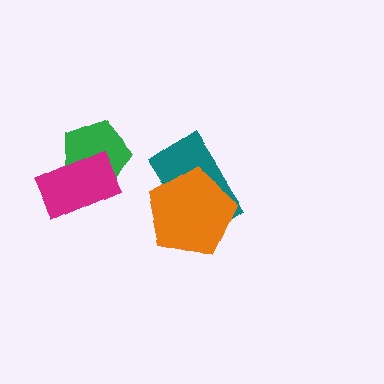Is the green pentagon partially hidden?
Yes, it is partially covered by another shape.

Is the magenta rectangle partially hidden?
No, no other shape covers it.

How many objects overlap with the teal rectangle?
1 object overlaps with the teal rectangle.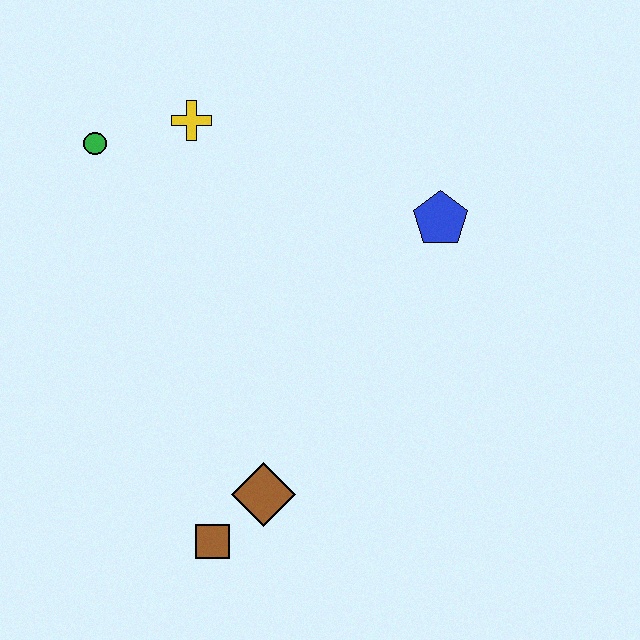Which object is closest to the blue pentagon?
The yellow cross is closest to the blue pentagon.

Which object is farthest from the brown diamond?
The green circle is farthest from the brown diamond.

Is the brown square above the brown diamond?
No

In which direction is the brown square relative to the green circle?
The brown square is below the green circle.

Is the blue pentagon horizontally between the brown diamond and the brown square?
No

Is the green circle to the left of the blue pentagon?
Yes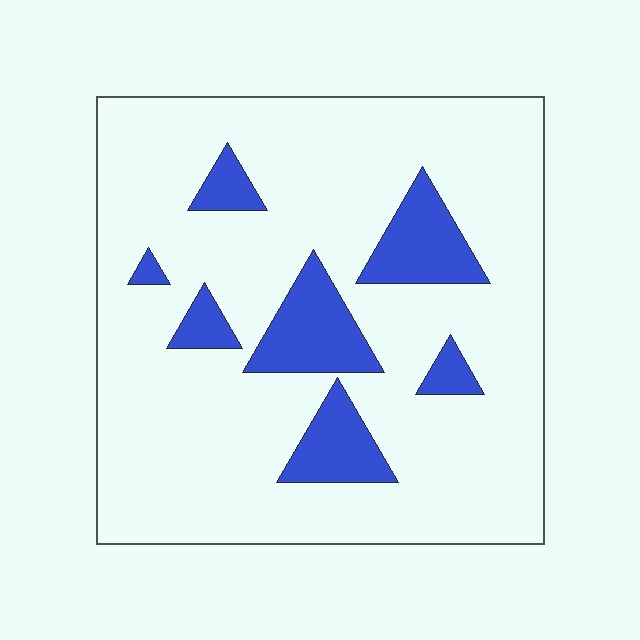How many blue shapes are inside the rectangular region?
7.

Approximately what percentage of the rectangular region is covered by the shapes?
Approximately 15%.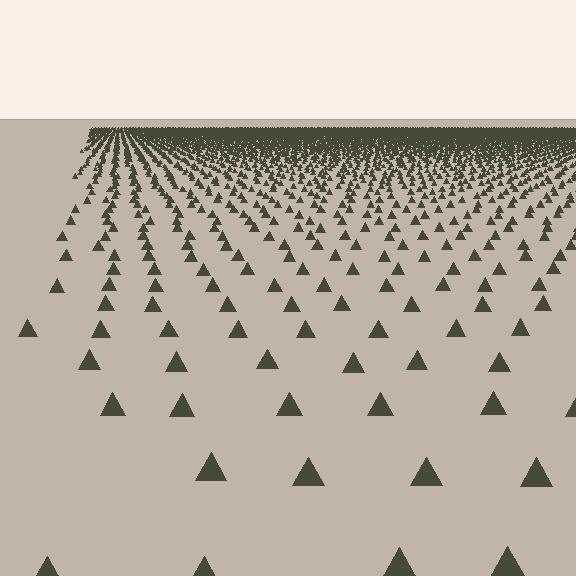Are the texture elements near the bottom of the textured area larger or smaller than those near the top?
Larger. Near the bottom, elements are closer to the viewer and appear at a bigger on-screen size.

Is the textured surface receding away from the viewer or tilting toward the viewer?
The surface is receding away from the viewer. Texture elements get smaller and denser toward the top.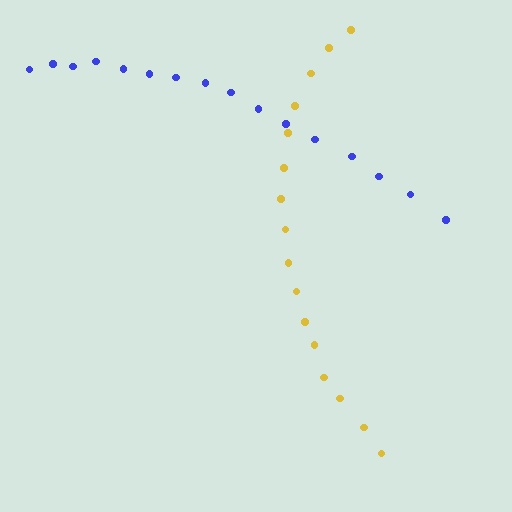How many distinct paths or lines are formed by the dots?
There are 2 distinct paths.